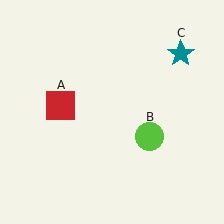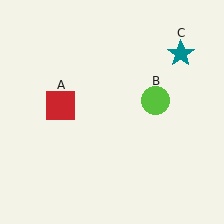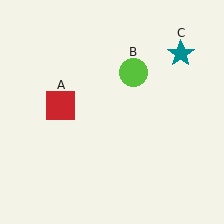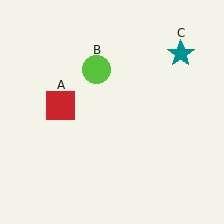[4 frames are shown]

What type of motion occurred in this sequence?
The lime circle (object B) rotated counterclockwise around the center of the scene.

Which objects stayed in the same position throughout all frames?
Red square (object A) and teal star (object C) remained stationary.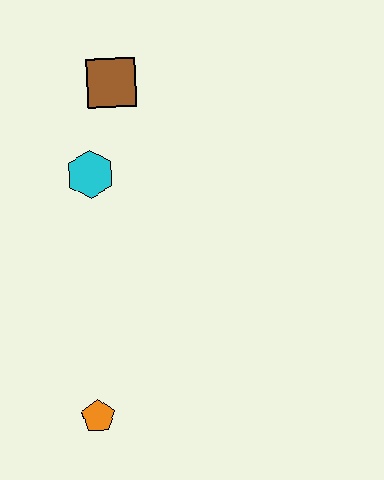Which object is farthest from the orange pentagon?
The brown square is farthest from the orange pentagon.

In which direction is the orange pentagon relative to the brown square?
The orange pentagon is below the brown square.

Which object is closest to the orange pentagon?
The cyan hexagon is closest to the orange pentagon.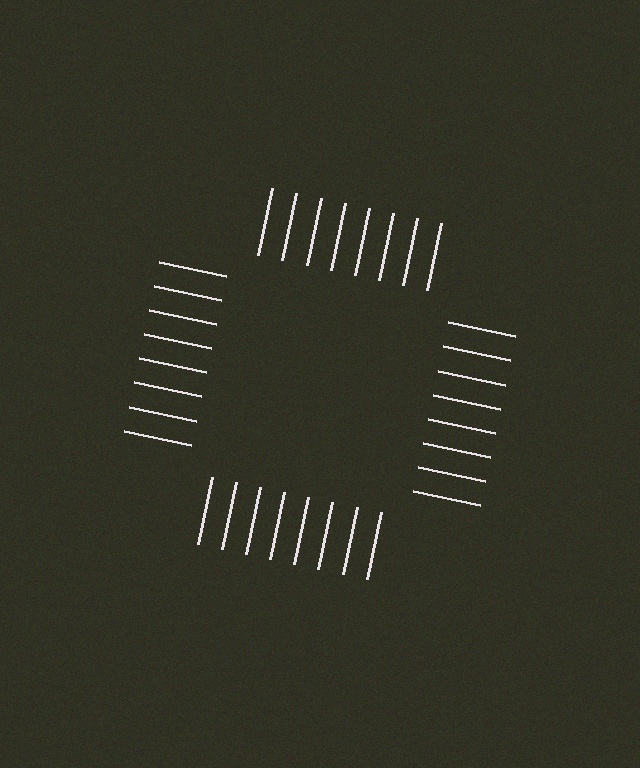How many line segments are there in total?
32 — 8 along each of the 4 edges.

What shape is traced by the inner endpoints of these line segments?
An illusory square — the line segments terminate on its edges but no continuous stroke is drawn.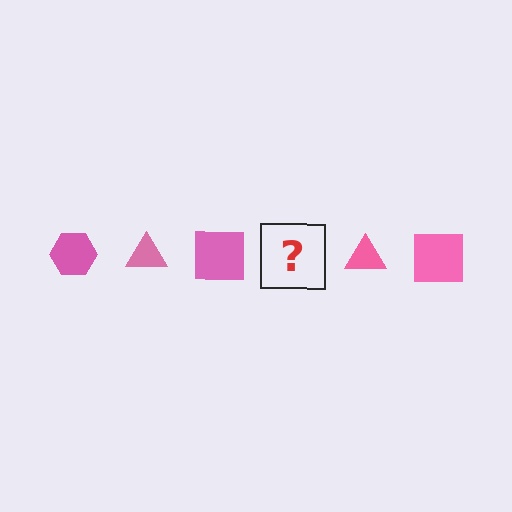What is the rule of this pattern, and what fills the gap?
The rule is that the pattern cycles through hexagon, triangle, square shapes in pink. The gap should be filled with a pink hexagon.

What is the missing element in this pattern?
The missing element is a pink hexagon.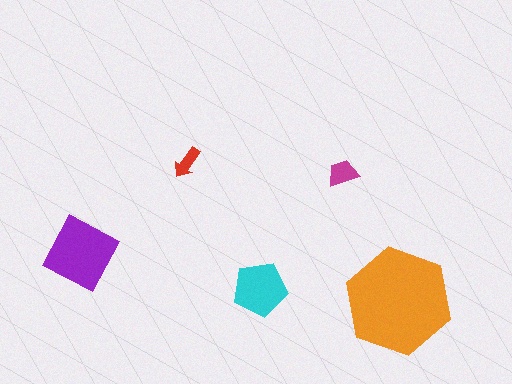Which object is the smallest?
The red arrow.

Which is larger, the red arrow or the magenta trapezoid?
The magenta trapezoid.